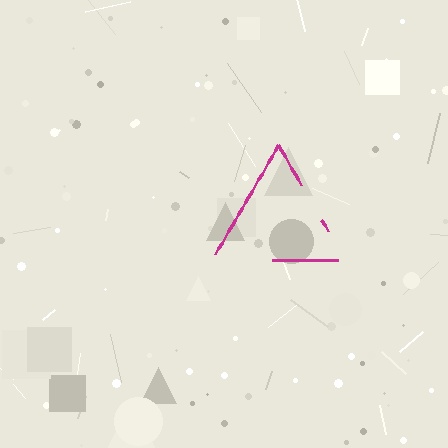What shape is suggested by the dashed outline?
The dashed outline suggests a triangle.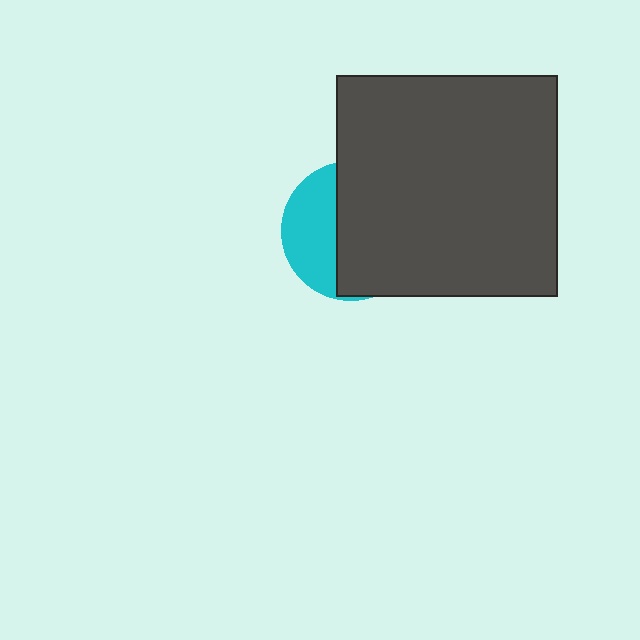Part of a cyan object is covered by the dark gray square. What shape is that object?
It is a circle.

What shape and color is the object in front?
The object in front is a dark gray square.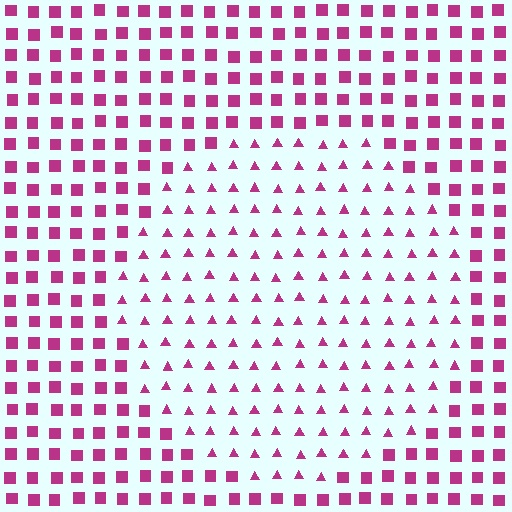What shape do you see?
I see a circle.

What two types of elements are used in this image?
The image uses triangles inside the circle region and squares outside it.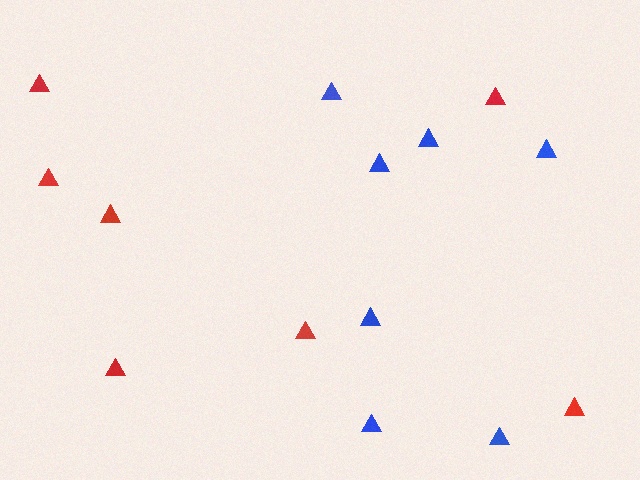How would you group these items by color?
There are 2 groups: one group of red triangles (7) and one group of blue triangles (7).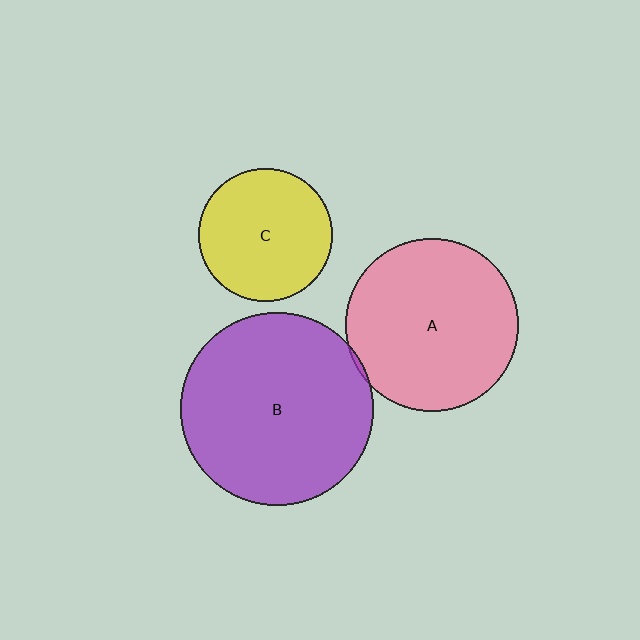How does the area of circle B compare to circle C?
Approximately 2.1 times.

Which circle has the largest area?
Circle B (purple).